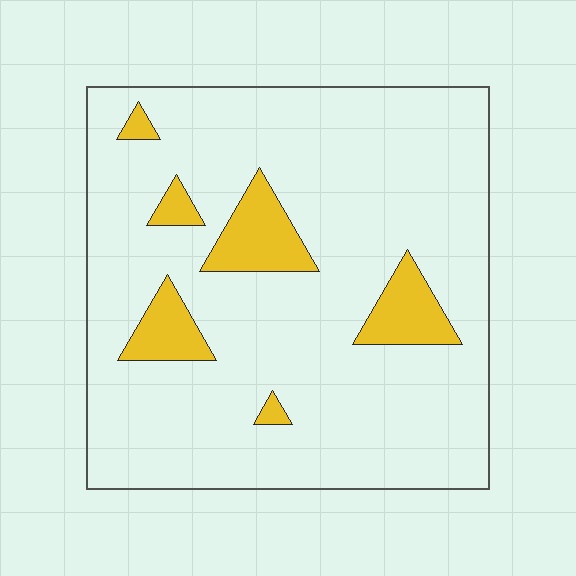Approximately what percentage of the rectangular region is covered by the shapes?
Approximately 10%.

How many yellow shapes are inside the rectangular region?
6.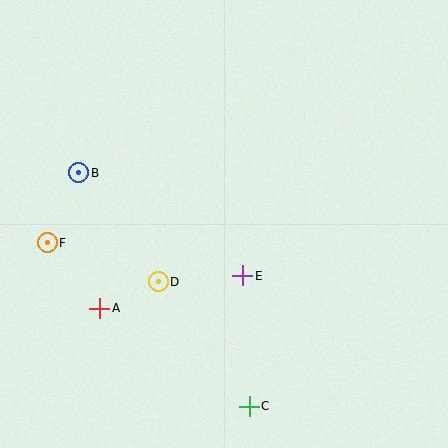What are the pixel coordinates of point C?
Point C is at (249, 406).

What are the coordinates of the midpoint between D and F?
The midpoint between D and F is at (103, 262).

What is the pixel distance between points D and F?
The distance between D and F is 118 pixels.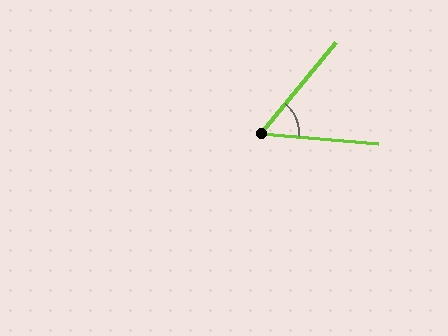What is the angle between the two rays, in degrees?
Approximately 55 degrees.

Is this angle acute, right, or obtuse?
It is acute.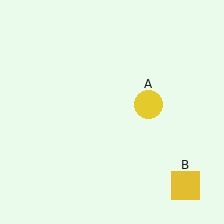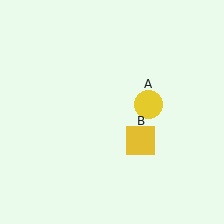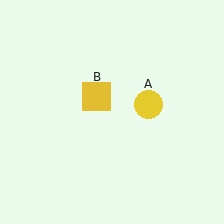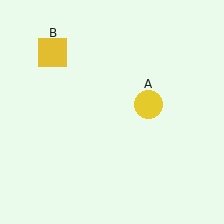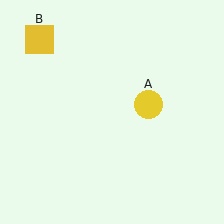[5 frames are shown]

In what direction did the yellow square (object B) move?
The yellow square (object B) moved up and to the left.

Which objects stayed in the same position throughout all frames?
Yellow circle (object A) remained stationary.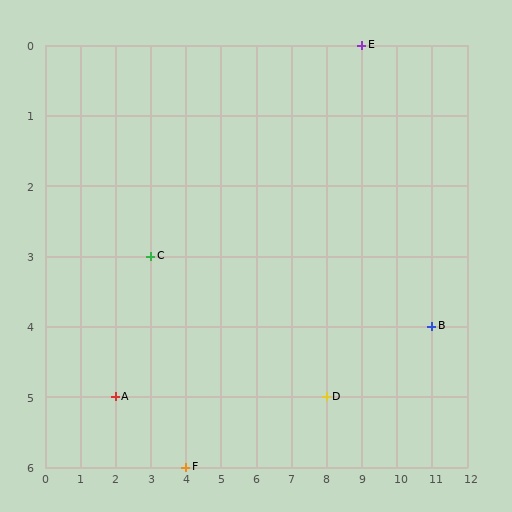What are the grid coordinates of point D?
Point D is at grid coordinates (8, 5).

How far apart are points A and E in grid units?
Points A and E are 7 columns and 5 rows apart (about 8.6 grid units diagonally).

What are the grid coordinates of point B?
Point B is at grid coordinates (11, 4).